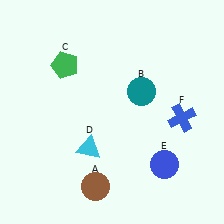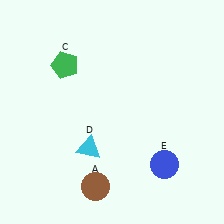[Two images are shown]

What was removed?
The teal circle (B), the blue cross (F) were removed in Image 2.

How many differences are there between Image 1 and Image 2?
There are 2 differences between the two images.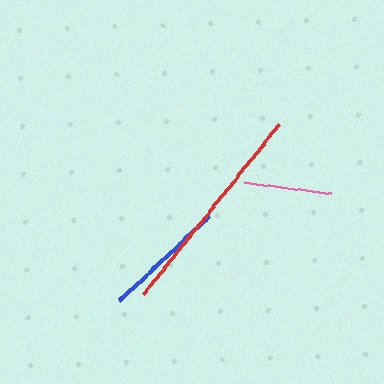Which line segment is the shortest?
The pink line is the shortest at approximately 88 pixels.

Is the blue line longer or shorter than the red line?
The red line is longer than the blue line.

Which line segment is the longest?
The red line is the longest at approximately 218 pixels.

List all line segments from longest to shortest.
From longest to shortest: red, blue, pink.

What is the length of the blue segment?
The blue segment is approximately 124 pixels long.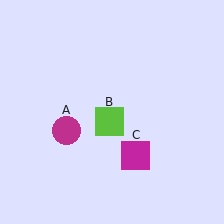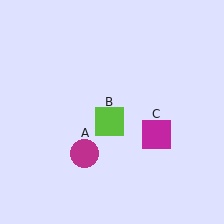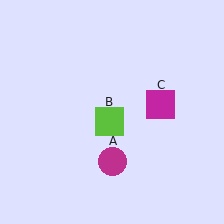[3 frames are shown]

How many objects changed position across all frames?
2 objects changed position: magenta circle (object A), magenta square (object C).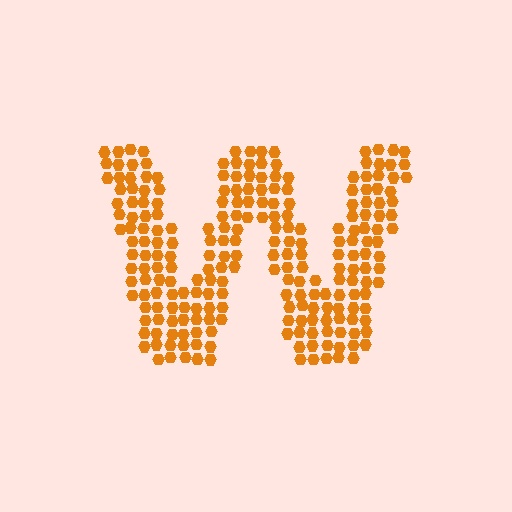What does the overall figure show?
The overall figure shows the letter W.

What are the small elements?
The small elements are hexagons.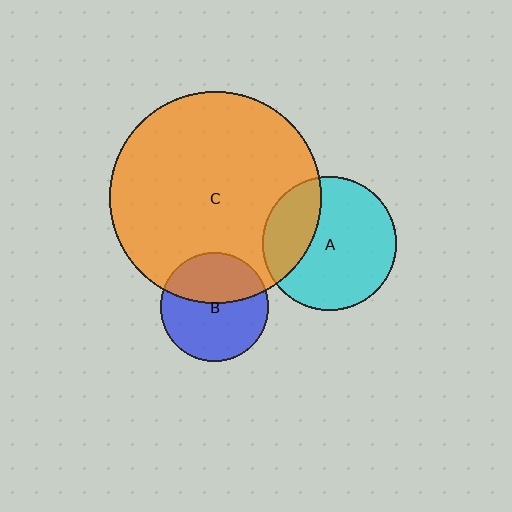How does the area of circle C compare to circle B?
Approximately 3.8 times.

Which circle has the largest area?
Circle C (orange).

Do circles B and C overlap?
Yes.